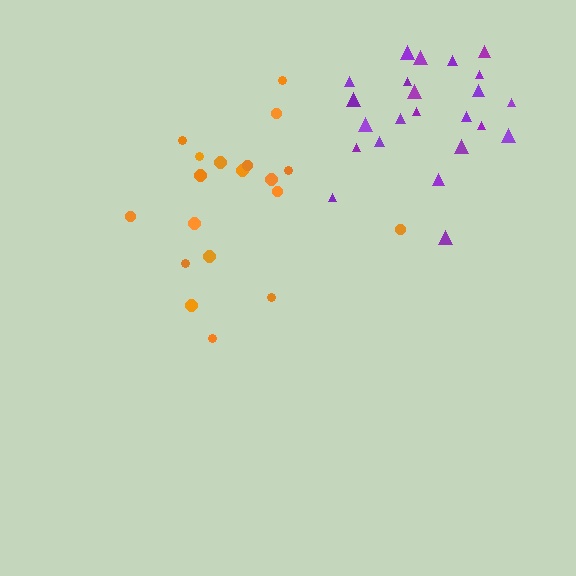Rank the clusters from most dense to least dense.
purple, orange.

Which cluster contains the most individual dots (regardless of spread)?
Purple (23).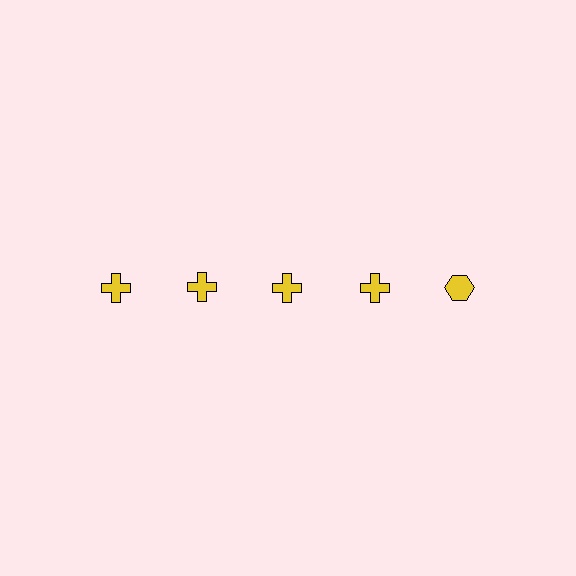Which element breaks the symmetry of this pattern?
The yellow hexagon in the top row, rightmost column breaks the symmetry. All other shapes are yellow crosses.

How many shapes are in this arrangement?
There are 5 shapes arranged in a grid pattern.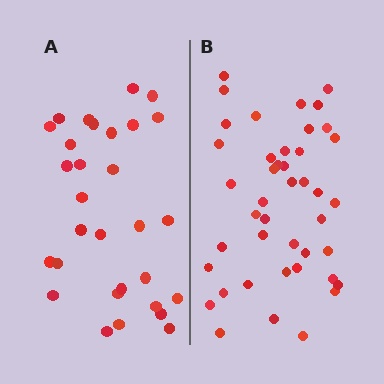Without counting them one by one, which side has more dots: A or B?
Region B (the right region) has more dots.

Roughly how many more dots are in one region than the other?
Region B has approximately 15 more dots than region A.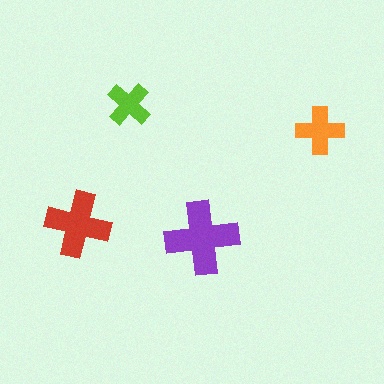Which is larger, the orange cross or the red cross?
The red one.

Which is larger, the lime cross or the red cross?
The red one.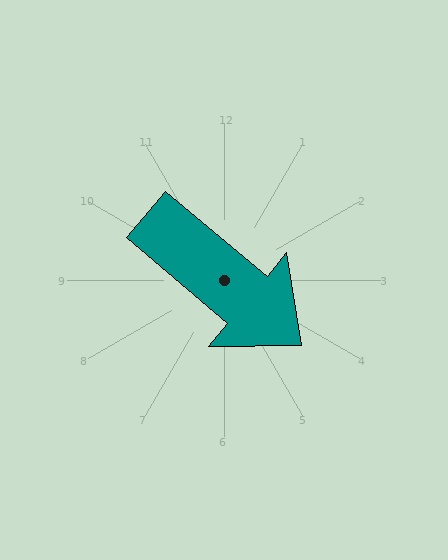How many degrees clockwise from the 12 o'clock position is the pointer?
Approximately 130 degrees.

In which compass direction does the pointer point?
Southeast.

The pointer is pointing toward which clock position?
Roughly 4 o'clock.